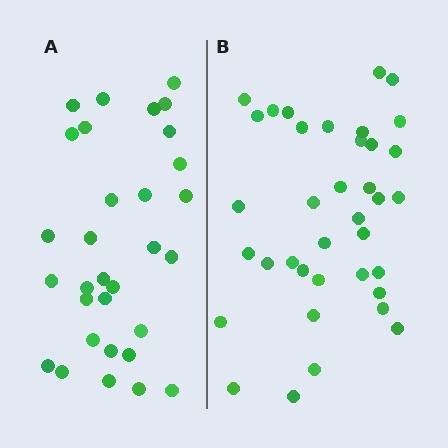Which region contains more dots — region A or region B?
Region B (the right region) has more dots.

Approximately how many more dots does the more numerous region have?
Region B has about 6 more dots than region A.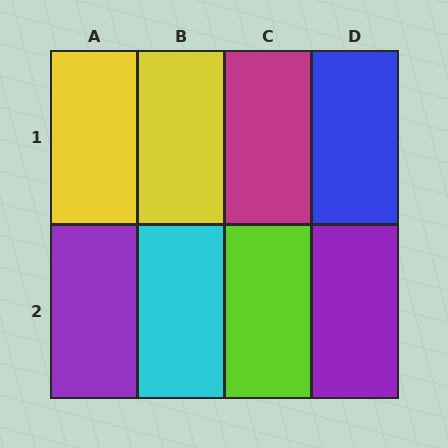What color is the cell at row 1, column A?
Yellow.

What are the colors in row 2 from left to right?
Purple, cyan, lime, purple.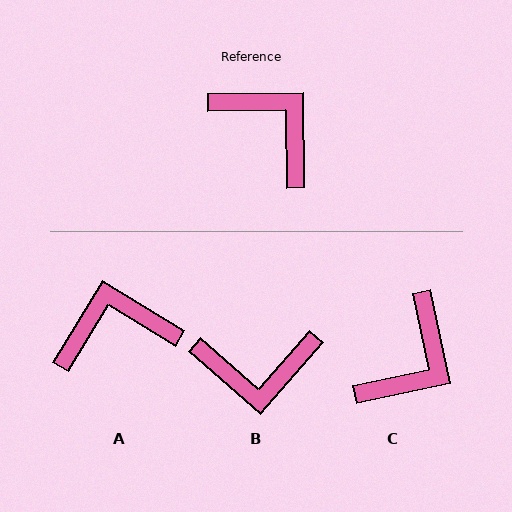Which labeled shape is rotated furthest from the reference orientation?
B, about 132 degrees away.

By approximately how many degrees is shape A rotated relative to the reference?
Approximately 58 degrees counter-clockwise.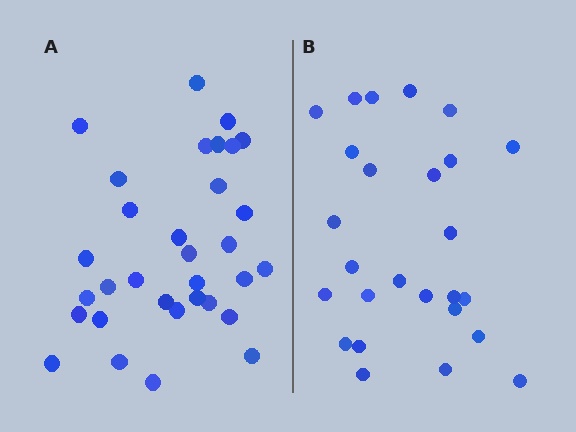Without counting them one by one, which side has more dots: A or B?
Region A (the left region) has more dots.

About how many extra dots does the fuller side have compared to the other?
Region A has about 6 more dots than region B.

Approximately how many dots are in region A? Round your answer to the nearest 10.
About 30 dots. (The exact count is 32, which rounds to 30.)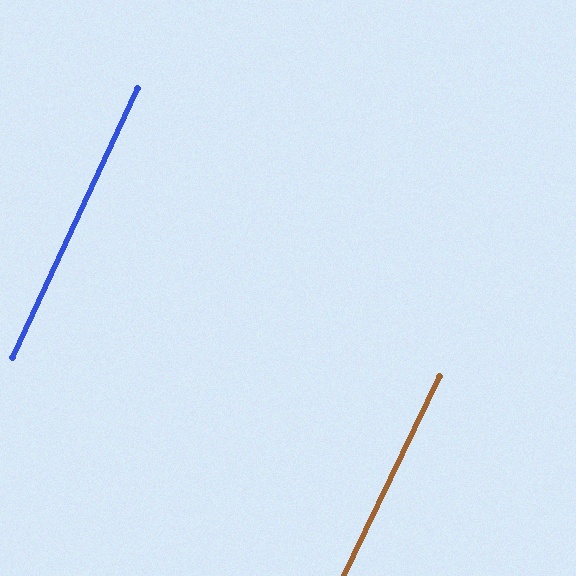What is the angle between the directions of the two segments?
Approximately 1 degree.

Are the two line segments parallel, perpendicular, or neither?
Parallel — their directions differ by only 0.6°.